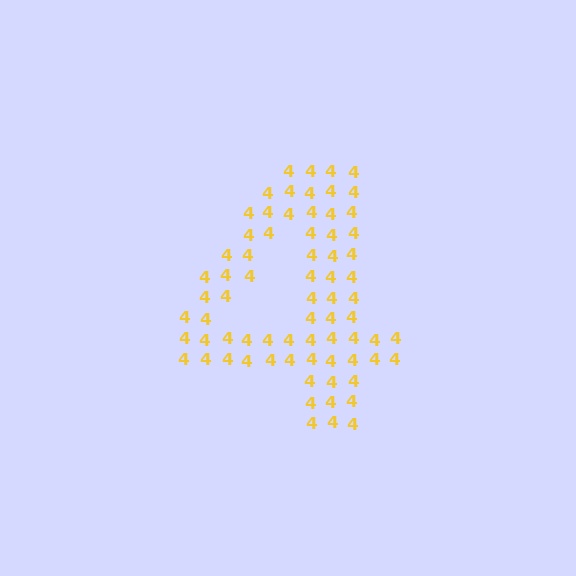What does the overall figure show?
The overall figure shows the digit 4.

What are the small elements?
The small elements are digit 4's.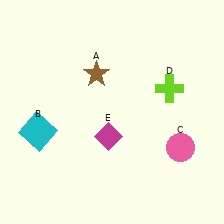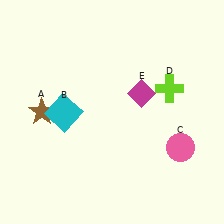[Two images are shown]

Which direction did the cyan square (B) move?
The cyan square (B) moved right.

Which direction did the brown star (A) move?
The brown star (A) moved left.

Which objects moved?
The objects that moved are: the brown star (A), the cyan square (B), the magenta diamond (E).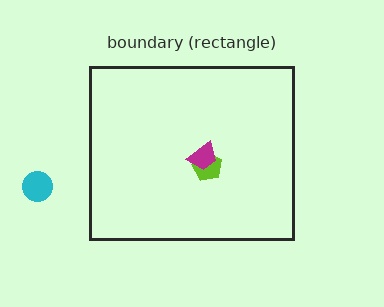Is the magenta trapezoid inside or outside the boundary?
Inside.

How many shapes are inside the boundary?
2 inside, 1 outside.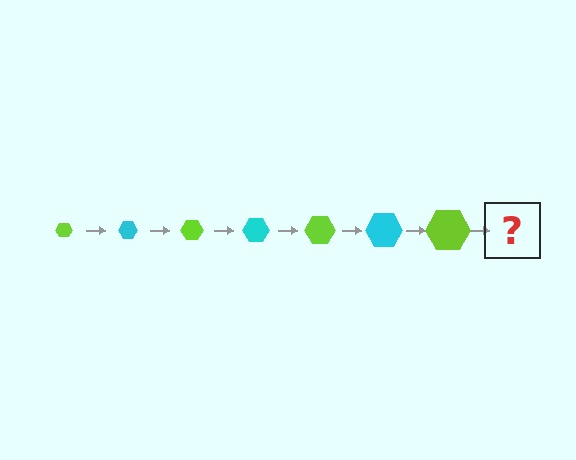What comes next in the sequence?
The next element should be a cyan hexagon, larger than the previous one.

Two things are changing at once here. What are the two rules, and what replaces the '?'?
The two rules are that the hexagon grows larger each step and the color cycles through lime and cyan. The '?' should be a cyan hexagon, larger than the previous one.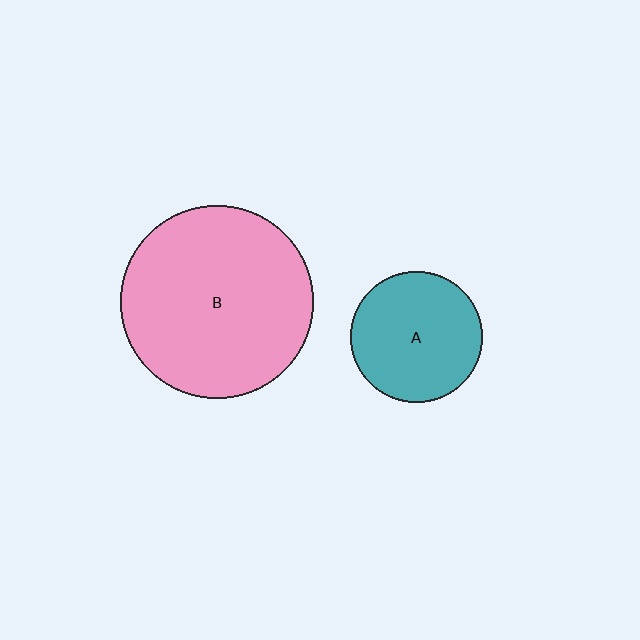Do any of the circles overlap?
No, none of the circles overlap.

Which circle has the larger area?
Circle B (pink).